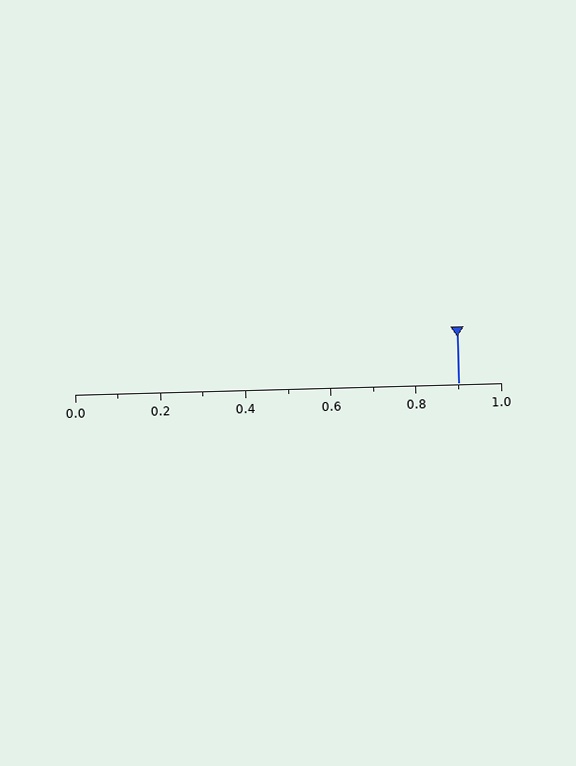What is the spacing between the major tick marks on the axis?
The major ticks are spaced 0.2 apart.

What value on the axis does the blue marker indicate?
The marker indicates approximately 0.9.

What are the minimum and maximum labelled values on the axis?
The axis runs from 0.0 to 1.0.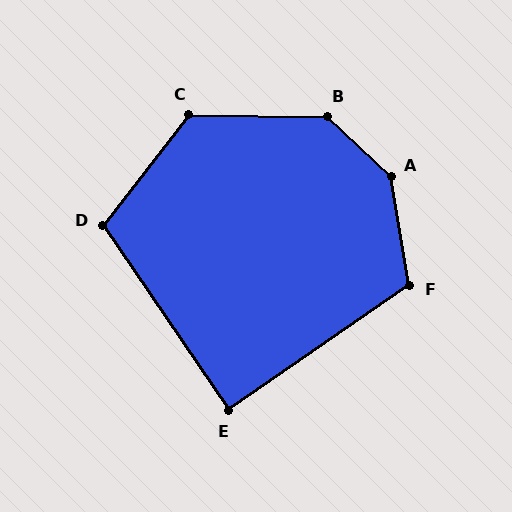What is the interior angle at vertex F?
Approximately 115 degrees (obtuse).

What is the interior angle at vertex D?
Approximately 108 degrees (obtuse).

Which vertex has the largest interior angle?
A, at approximately 143 degrees.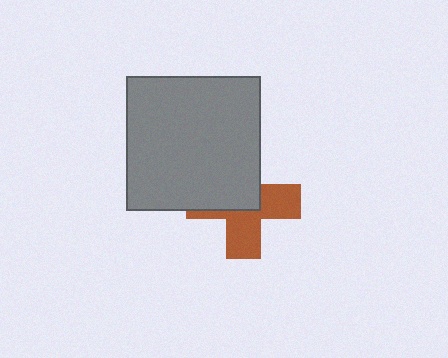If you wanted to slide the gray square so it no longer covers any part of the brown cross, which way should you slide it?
Slide it toward the upper-left — that is the most direct way to separate the two shapes.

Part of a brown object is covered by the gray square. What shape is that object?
It is a cross.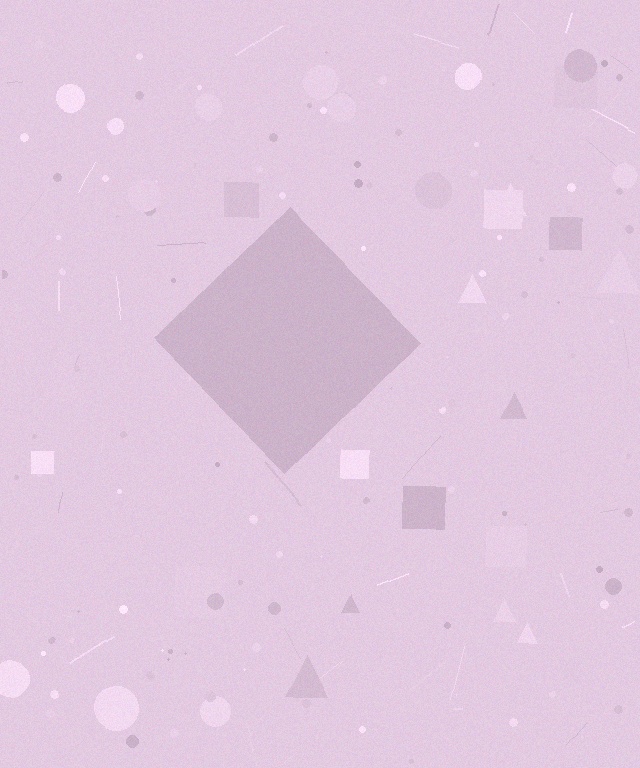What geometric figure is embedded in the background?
A diamond is embedded in the background.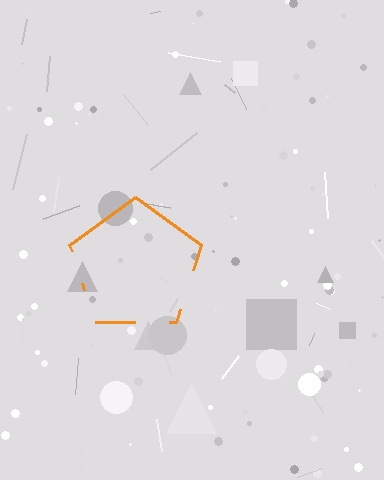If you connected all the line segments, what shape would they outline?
They would outline a pentagon.